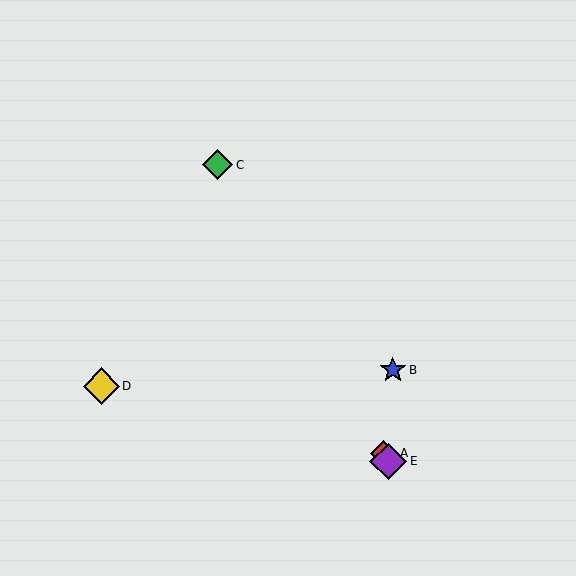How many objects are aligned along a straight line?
3 objects (A, C, E) are aligned along a straight line.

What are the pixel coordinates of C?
Object C is at (218, 165).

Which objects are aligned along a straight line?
Objects A, C, E are aligned along a straight line.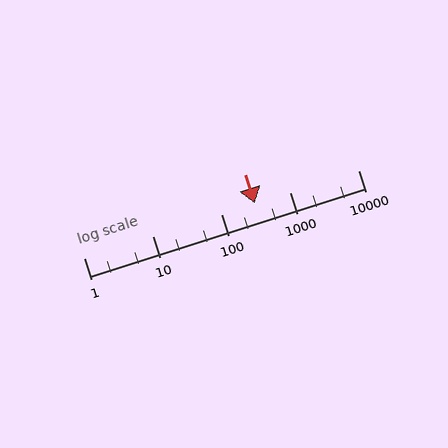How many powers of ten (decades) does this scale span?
The scale spans 4 decades, from 1 to 10000.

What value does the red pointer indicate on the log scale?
The pointer indicates approximately 310.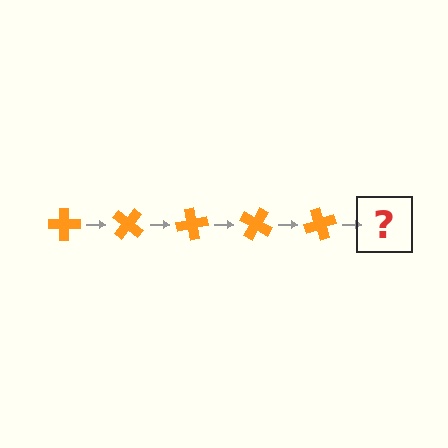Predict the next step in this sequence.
The next step is an orange cross rotated 200 degrees.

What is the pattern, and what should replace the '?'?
The pattern is that the cross rotates 40 degrees each step. The '?' should be an orange cross rotated 200 degrees.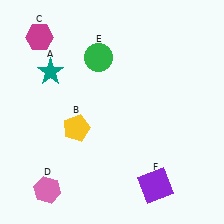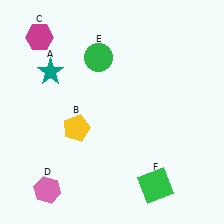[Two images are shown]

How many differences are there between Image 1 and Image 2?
There is 1 difference between the two images.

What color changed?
The square (F) changed from purple in Image 1 to green in Image 2.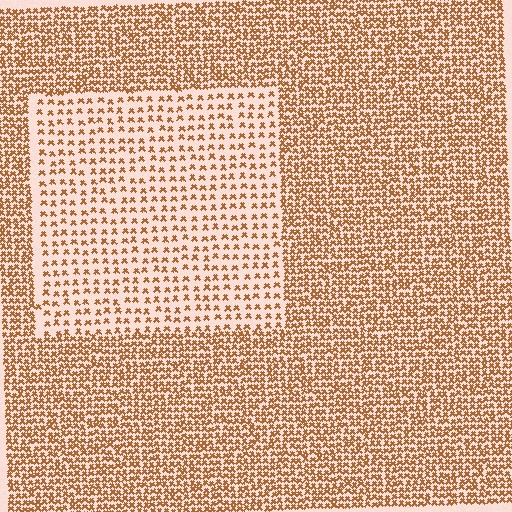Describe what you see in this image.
The image contains small brown elements arranged at two different densities. A rectangle-shaped region is visible where the elements are less densely packed than the surrounding area.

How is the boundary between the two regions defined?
The boundary is defined by a change in element density (approximately 2.2x ratio). All elements are the same color, size, and shape.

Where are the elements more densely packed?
The elements are more densely packed outside the rectangle boundary.